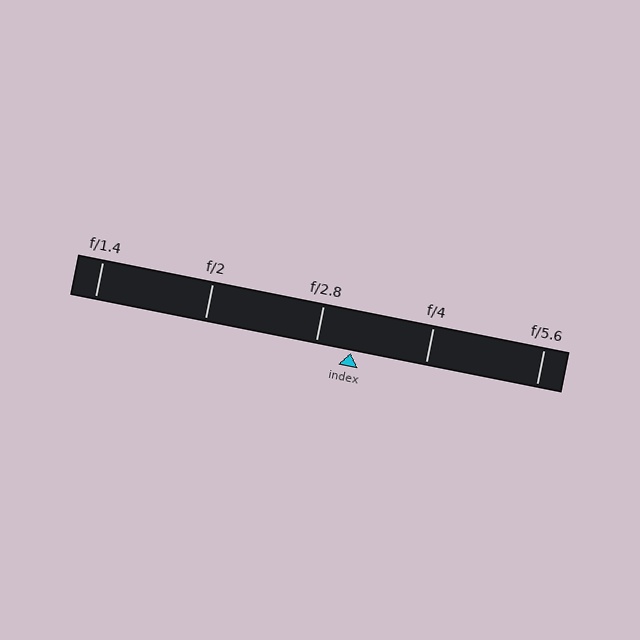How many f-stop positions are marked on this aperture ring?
There are 5 f-stop positions marked.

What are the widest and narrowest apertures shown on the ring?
The widest aperture shown is f/1.4 and the narrowest is f/5.6.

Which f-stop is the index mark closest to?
The index mark is closest to f/2.8.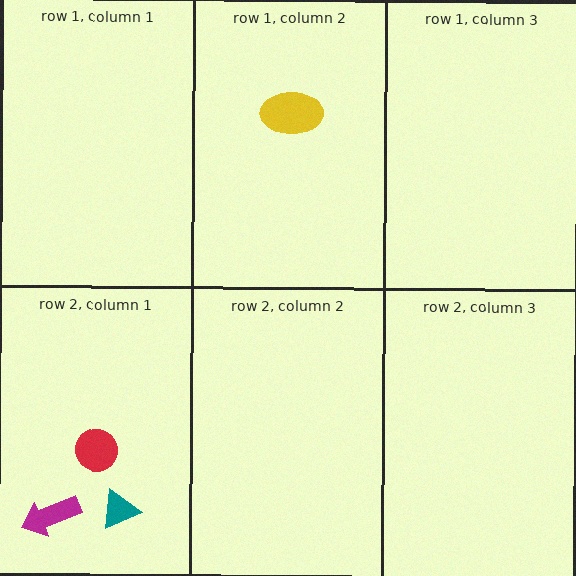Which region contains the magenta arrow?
The row 2, column 1 region.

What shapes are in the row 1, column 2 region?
The yellow ellipse.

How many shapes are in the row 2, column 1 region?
3.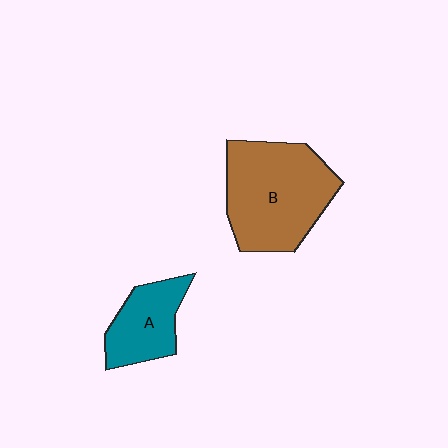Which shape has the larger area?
Shape B (brown).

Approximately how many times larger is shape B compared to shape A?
Approximately 1.9 times.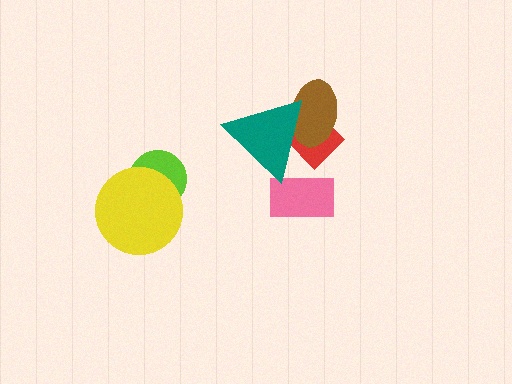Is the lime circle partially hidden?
Yes, it is partially covered by another shape.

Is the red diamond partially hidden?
Yes, it is partially covered by another shape.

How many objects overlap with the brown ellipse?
2 objects overlap with the brown ellipse.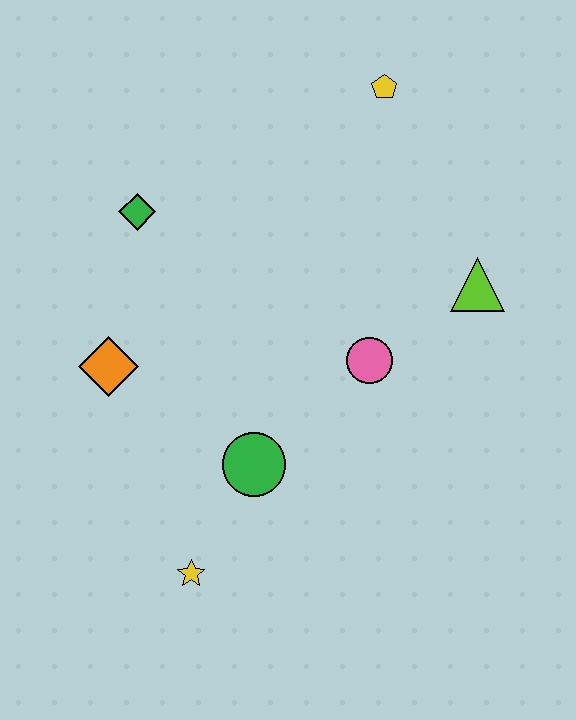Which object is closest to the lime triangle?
The pink circle is closest to the lime triangle.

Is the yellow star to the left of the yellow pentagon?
Yes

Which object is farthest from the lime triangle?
The yellow star is farthest from the lime triangle.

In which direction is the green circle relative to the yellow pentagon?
The green circle is below the yellow pentagon.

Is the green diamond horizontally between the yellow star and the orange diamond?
Yes